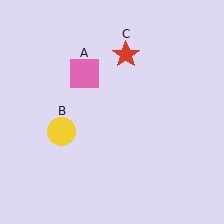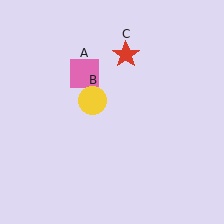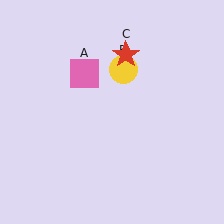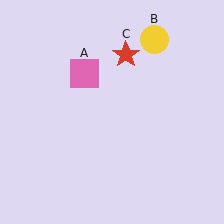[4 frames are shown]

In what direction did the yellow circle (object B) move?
The yellow circle (object B) moved up and to the right.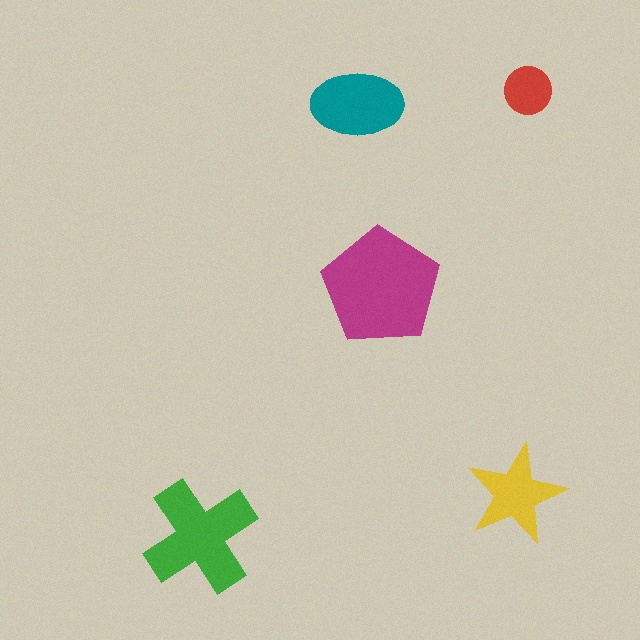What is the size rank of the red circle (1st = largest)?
5th.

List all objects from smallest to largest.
The red circle, the yellow star, the teal ellipse, the green cross, the magenta pentagon.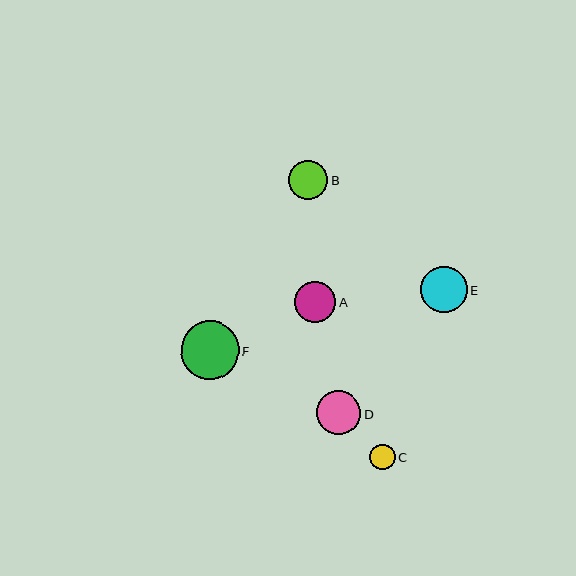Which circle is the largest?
Circle F is the largest with a size of approximately 58 pixels.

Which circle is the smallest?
Circle C is the smallest with a size of approximately 25 pixels.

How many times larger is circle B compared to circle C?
Circle B is approximately 1.5 times the size of circle C.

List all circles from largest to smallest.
From largest to smallest: F, E, D, A, B, C.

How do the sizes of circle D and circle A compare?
Circle D and circle A are approximately the same size.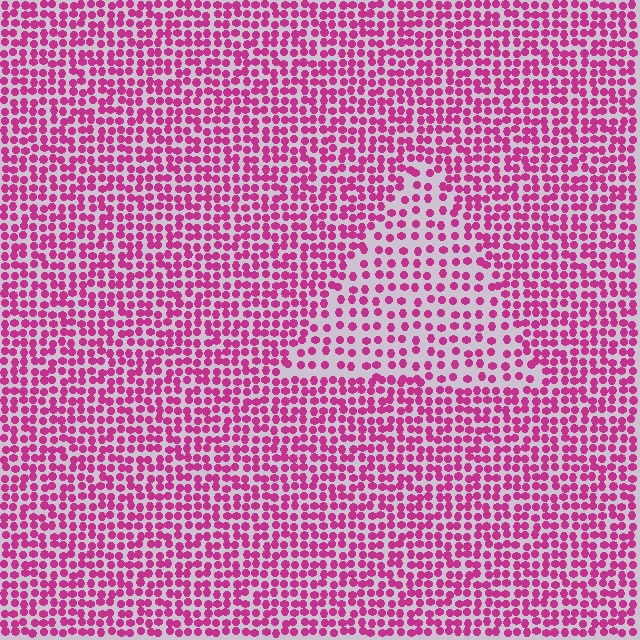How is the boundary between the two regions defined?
The boundary is defined by a change in element density (approximately 1.8x ratio). All elements are the same color, size, and shape.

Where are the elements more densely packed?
The elements are more densely packed outside the triangle boundary.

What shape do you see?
I see a triangle.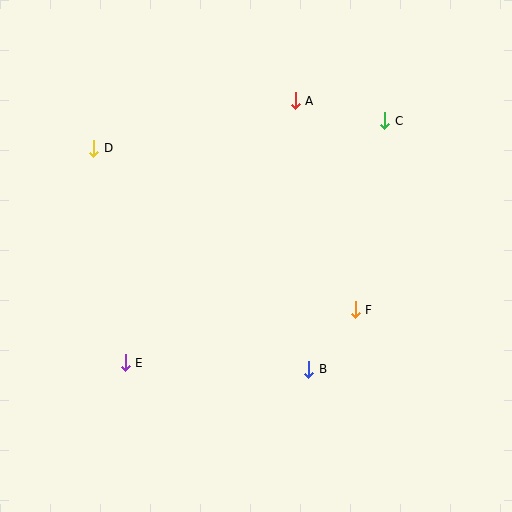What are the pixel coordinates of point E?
Point E is at (125, 363).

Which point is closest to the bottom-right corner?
Point B is closest to the bottom-right corner.